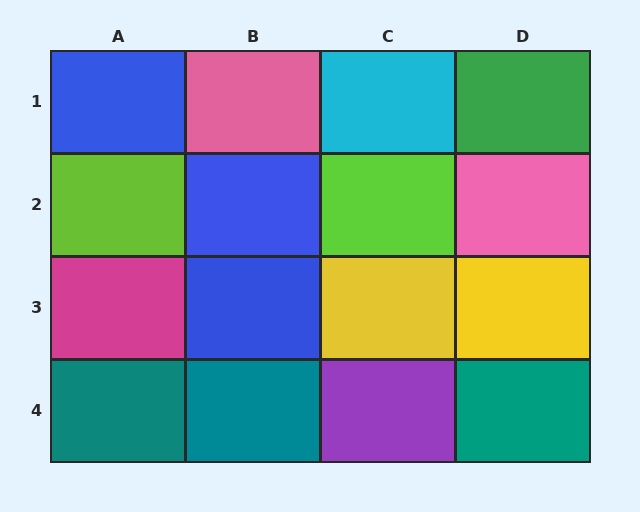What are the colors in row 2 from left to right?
Lime, blue, lime, pink.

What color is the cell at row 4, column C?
Purple.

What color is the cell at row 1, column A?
Blue.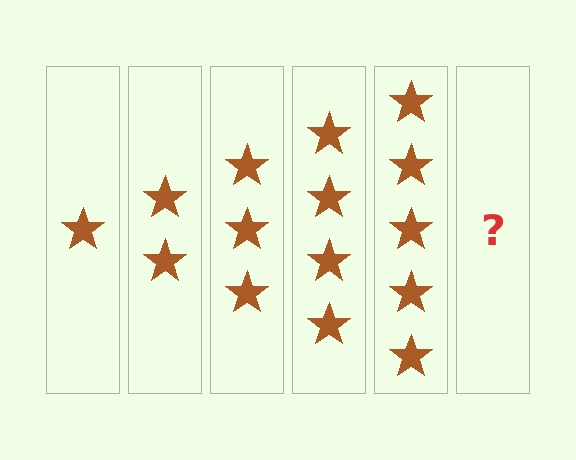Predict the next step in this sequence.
The next step is 6 stars.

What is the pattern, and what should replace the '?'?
The pattern is that each step adds one more star. The '?' should be 6 stars.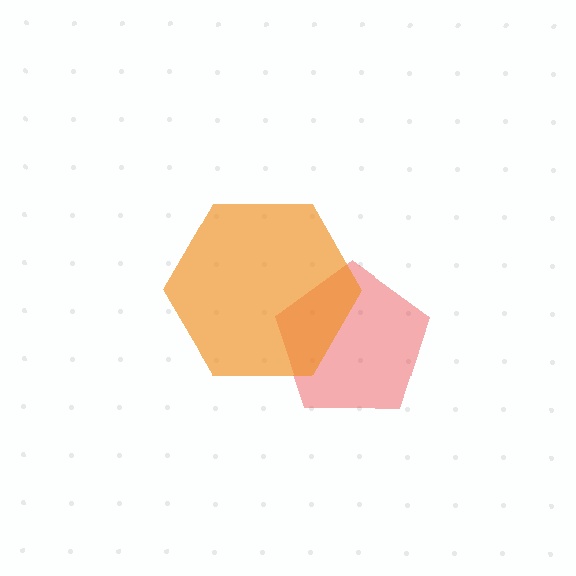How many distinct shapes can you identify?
There are 2 distinct shapes: a red pentagon, an orange hexagon.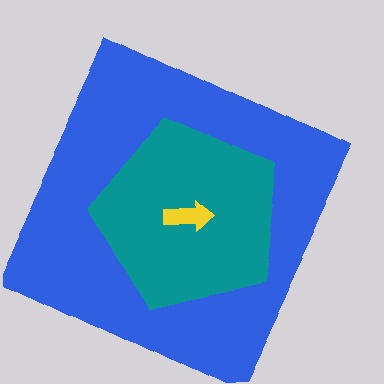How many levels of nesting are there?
3.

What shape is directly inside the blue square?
The teal pentagon.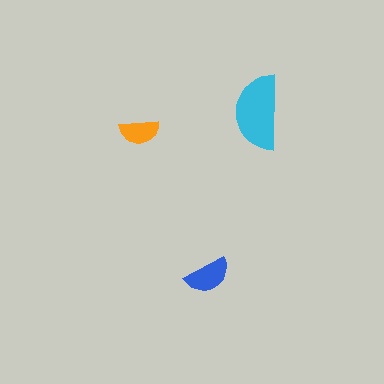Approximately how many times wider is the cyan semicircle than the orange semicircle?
About 2 times wider.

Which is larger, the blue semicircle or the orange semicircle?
The blue one.